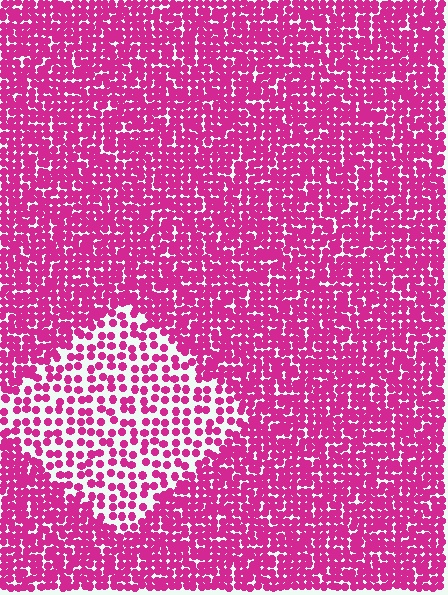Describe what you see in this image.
The image contains small magenta elements arranged at two different densities. A diamond-shaped region is visible where the elements are less densely packed than the surrounding area.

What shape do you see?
I see a diamond.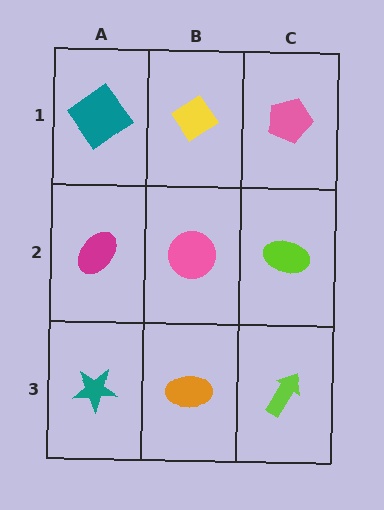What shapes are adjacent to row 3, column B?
A pink circle (row 2, column B), a teal star (row 3, column A), a lime arrow (row 3, column C).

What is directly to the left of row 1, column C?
A yellow diamond.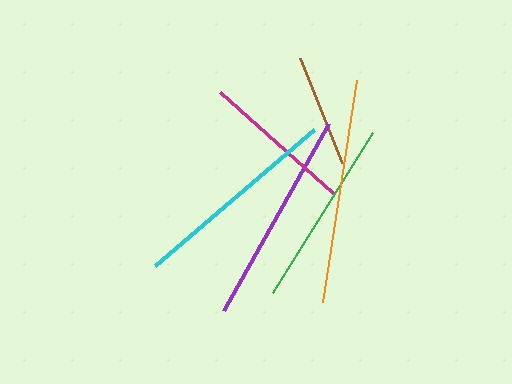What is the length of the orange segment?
The orange segment is approximately 224 pixels long.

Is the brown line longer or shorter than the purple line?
The purple line is longer than the brown line.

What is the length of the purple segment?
The purple segment is approximately 215 pixels long.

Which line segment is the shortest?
The brown line is the shortest at approximately 113 pixels.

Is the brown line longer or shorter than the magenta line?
The magenta line is longer than the brown line.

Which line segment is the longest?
The orange line is the longest at approximately 224 pixels.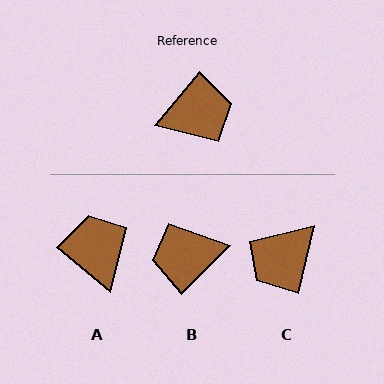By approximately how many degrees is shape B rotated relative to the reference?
Approximately 175 degrees counter-clockwise.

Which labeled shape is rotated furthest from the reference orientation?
B, about 175 degrees away.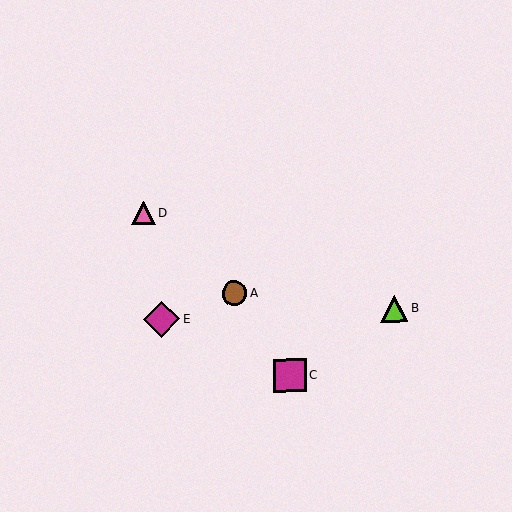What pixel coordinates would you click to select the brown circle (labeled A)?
Click at (234, 293) to select the brown circle A.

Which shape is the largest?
The magenta diamond (labeled E) is the largest.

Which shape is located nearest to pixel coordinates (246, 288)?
The brown circle (labeled A) at (234, 293) is nearest to that location.